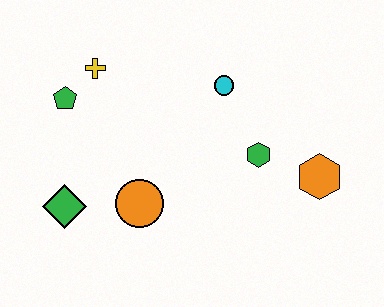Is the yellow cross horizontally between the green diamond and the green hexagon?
Yes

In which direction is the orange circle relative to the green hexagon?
The orange circle is to the left of the green hexagon.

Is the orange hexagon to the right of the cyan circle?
Yes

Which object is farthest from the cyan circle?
The green diamond is farthest from the cyan circle.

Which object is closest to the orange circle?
The green diamond is closest to the orange circle.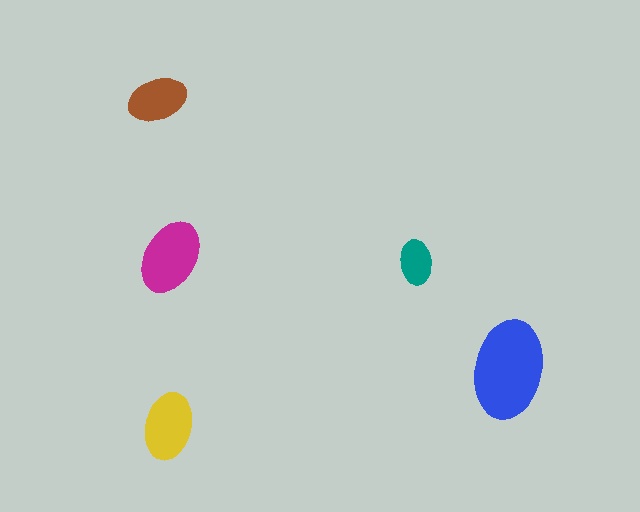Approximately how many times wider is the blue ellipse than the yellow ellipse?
About 1.5 times wider.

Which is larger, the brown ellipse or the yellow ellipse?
The yellow one.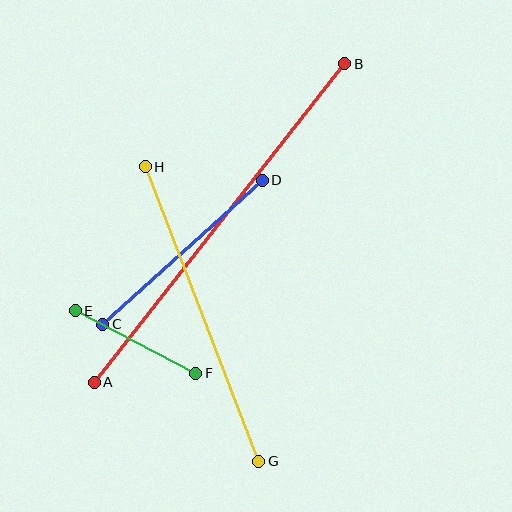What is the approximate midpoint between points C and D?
The midpoint is at approximately (183, 252) pixels.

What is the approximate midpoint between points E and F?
The midpoint is at approximately (136, 342) pixels.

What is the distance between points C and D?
The distance is approximately 215 pixels.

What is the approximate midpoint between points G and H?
The midpoint is at approximately (202, 314) pixels.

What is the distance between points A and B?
The distance is approximately 405 pixels.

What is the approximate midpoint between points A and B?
The midpoint is at approximately (219, 223) pixels.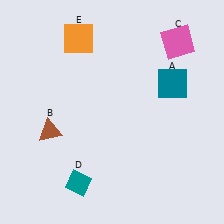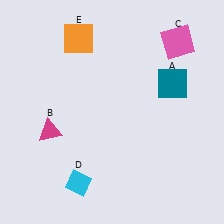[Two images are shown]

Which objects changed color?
B changed from brown to magenta. D changed from teal to cyan.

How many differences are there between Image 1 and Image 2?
There are 2 differences between the two images.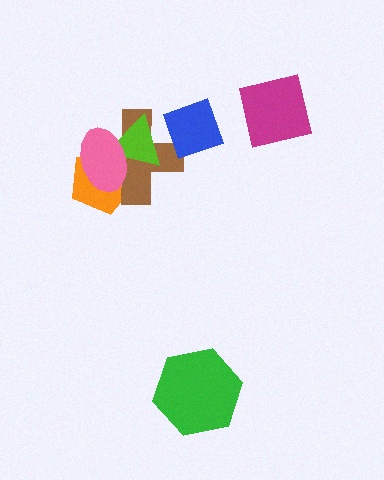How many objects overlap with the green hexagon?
0 objects overlap with the green hexagon.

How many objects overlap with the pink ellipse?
3 objects overlap with the pink ellipse.